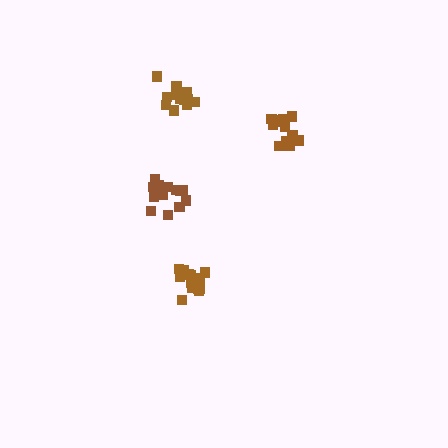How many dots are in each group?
Group 1: 13 dots, Group 2: 15 dots, Group 3: 16 dots, Group 4: 14 dots (58 total).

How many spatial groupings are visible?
There are 4 spatial groupings.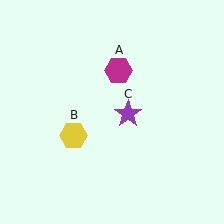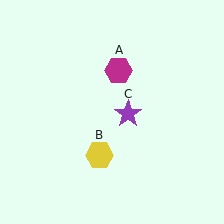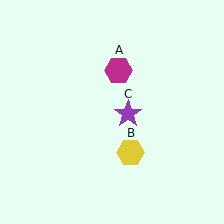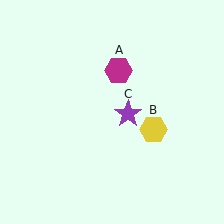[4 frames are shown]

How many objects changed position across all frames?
1 object changed position: yellow hexagon (object B).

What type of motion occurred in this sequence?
The yellow hexagon (object B) rotated counterclockwise around the center of the scene.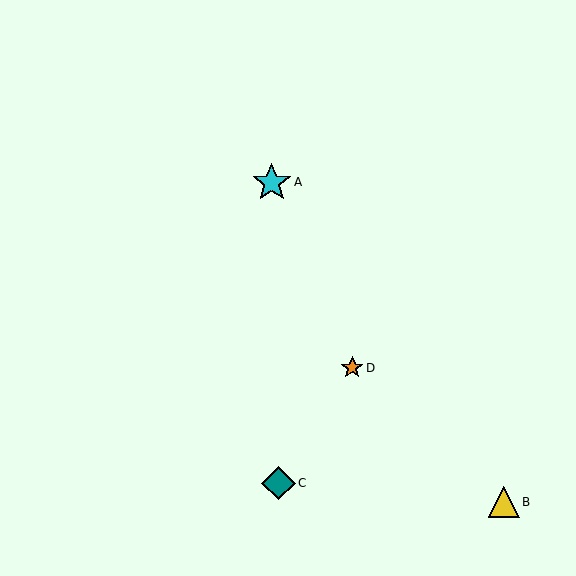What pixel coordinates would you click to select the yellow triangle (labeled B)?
Click at (504, 502) to select the yellow triangle B.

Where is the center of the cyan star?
The center of the cyan star is at (272, 182).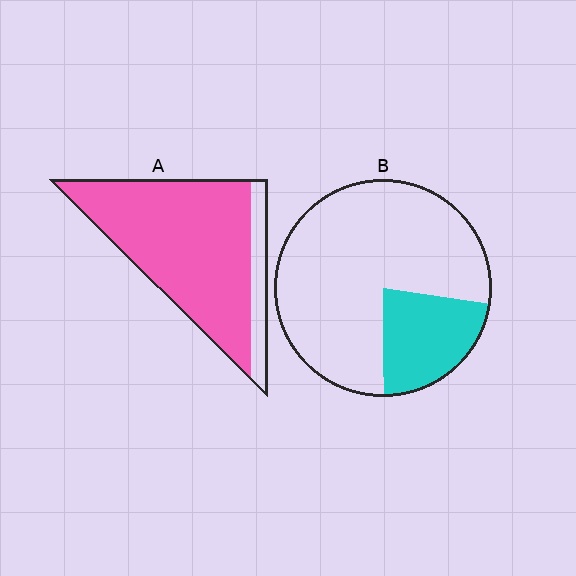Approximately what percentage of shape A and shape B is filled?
A is approximately 85% and B is approximately 25%.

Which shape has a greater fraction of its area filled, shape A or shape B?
Shape A.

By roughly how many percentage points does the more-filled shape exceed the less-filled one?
By roughly 65 percentage points (A over B).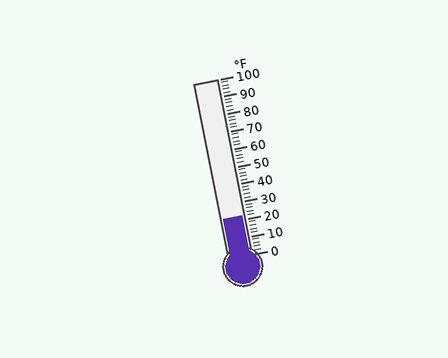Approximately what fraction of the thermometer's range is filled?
The thermometer is filled to approximately 20% of its range.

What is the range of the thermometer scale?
The thermometer scale ranges from 0°F to 100°F.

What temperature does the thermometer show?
The thermometer shows approximately 22°F.